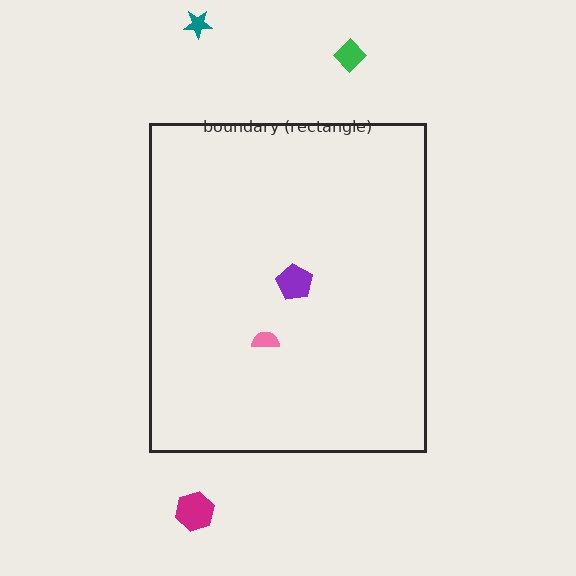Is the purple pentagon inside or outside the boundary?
Inside.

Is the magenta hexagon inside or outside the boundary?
Outside.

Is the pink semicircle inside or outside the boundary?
Inside.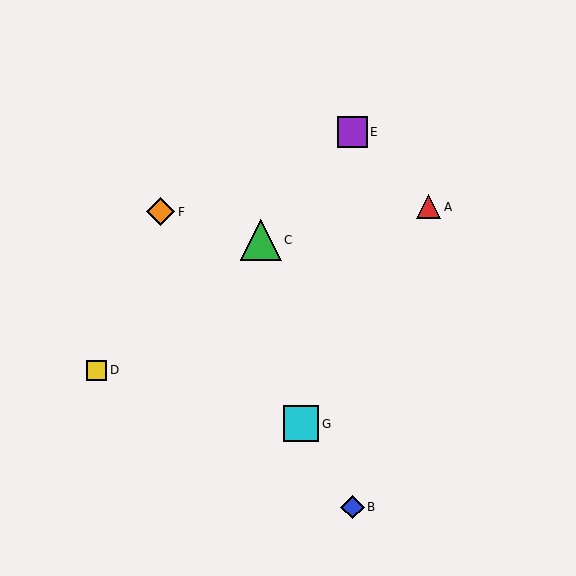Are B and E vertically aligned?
Yes, both are at x≈352.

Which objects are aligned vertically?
Objects B, E are aligned vertically.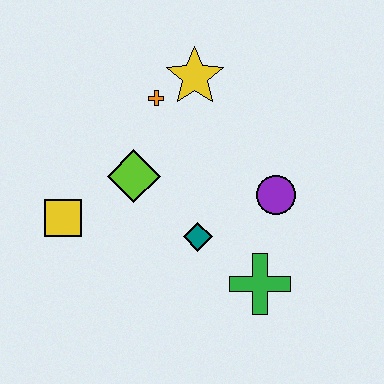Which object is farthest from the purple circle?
The yellow square is farthest from the purple circle.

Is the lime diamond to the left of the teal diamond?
Yes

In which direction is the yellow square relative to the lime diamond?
The yellow square is to the left of the lime diamond.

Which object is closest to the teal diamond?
The green cross is closest to the teal diamond.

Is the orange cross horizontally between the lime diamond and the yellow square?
No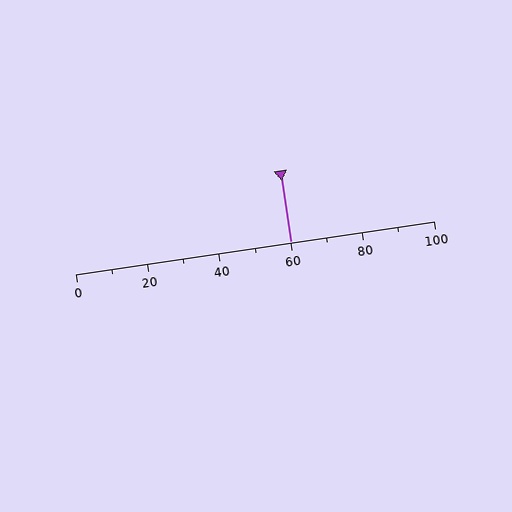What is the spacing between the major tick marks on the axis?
The major ticks are spaced 20 apart.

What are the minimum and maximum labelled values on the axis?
The axis runs from 0 to 100.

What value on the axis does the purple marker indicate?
The marker indicates approximately 60.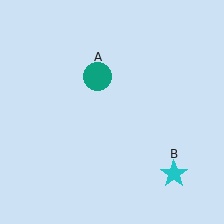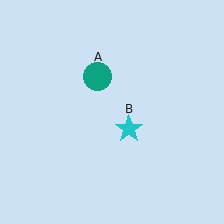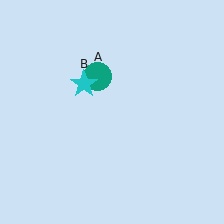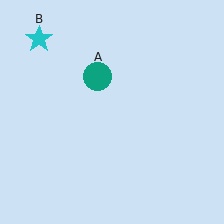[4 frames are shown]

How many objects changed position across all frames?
1 object changed position: cyan star (object B).